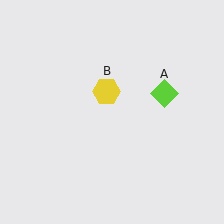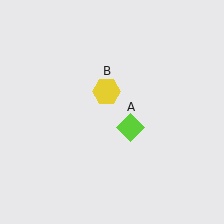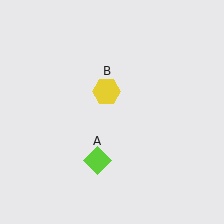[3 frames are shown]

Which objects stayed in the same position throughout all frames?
Yellow hexagon (object B) remained stationary.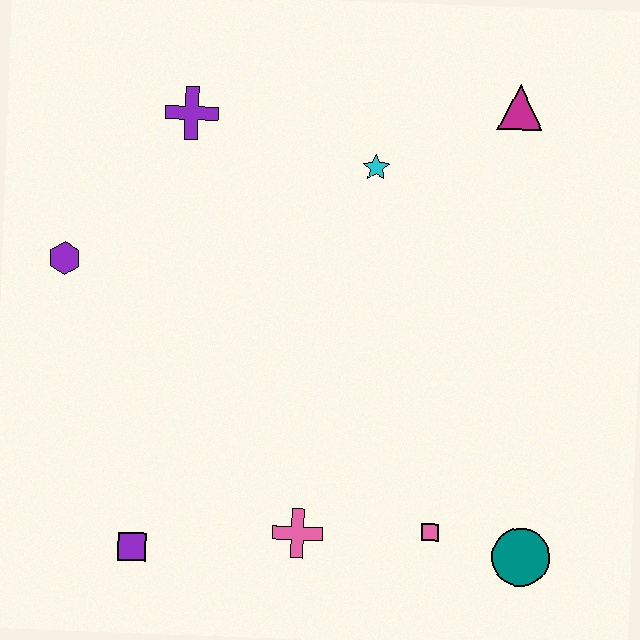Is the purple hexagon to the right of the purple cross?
No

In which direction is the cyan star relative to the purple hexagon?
The cyan star is to the right of the purple hexagon.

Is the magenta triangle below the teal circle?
No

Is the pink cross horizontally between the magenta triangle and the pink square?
No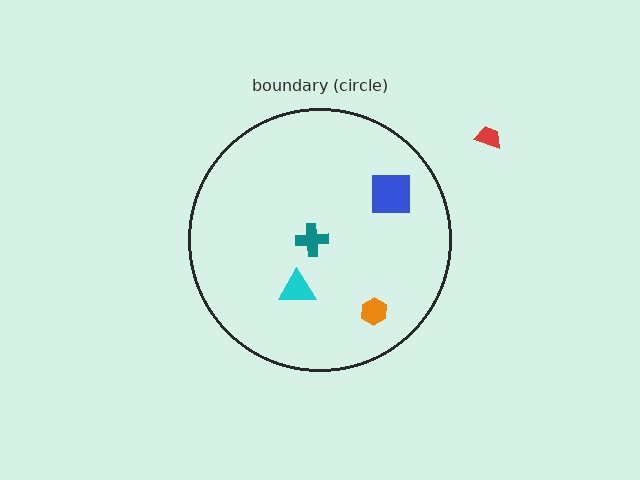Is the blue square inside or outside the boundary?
Inside.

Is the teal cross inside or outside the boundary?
Inside.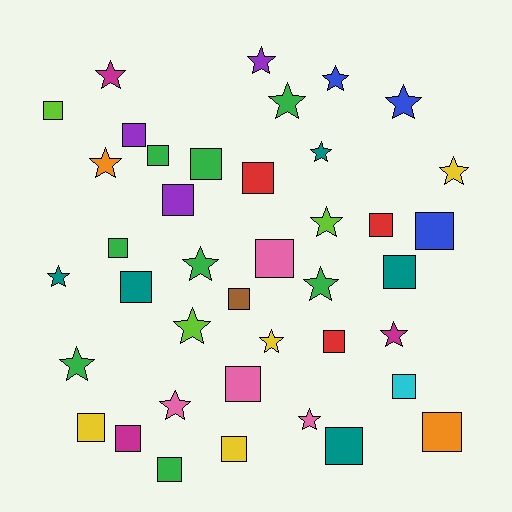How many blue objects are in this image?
There are 3 blue objects.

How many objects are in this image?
There are 40 objects.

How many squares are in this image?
There are 22 squares.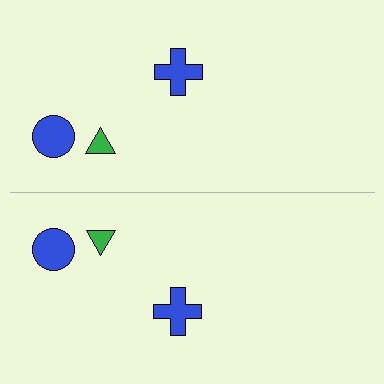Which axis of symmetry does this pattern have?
The pattern has a horizontal axis of symmetry running through the center of the image.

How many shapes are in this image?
There are 6 shapes in this image.